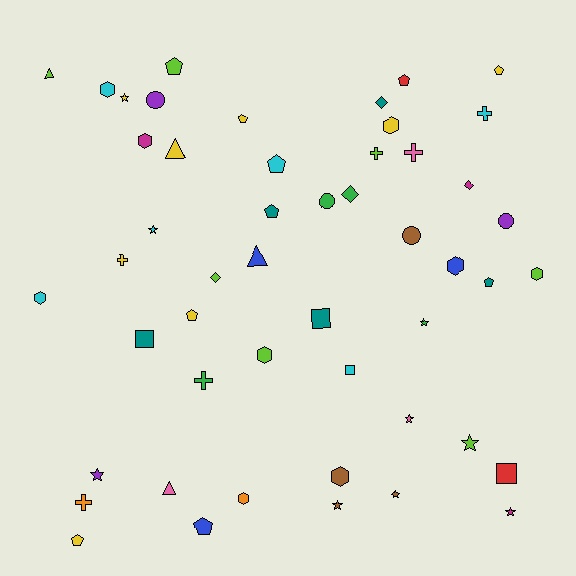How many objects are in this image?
There are 50 objects.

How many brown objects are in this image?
There are 4 brown objects.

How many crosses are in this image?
There are 6 crosses.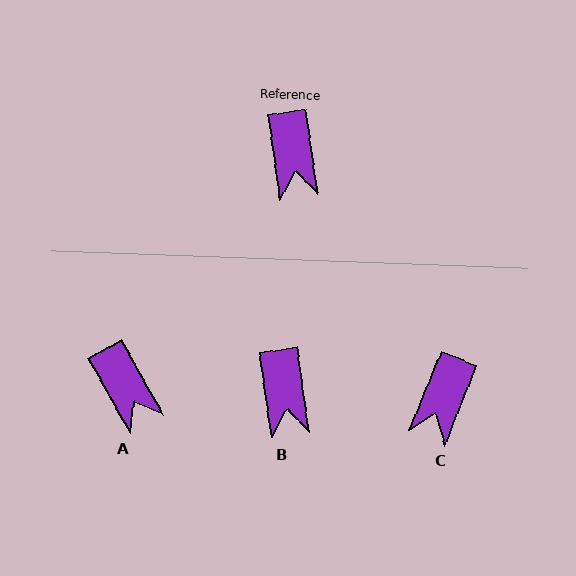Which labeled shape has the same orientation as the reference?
B.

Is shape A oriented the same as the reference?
No, it is off by about 21 degrees.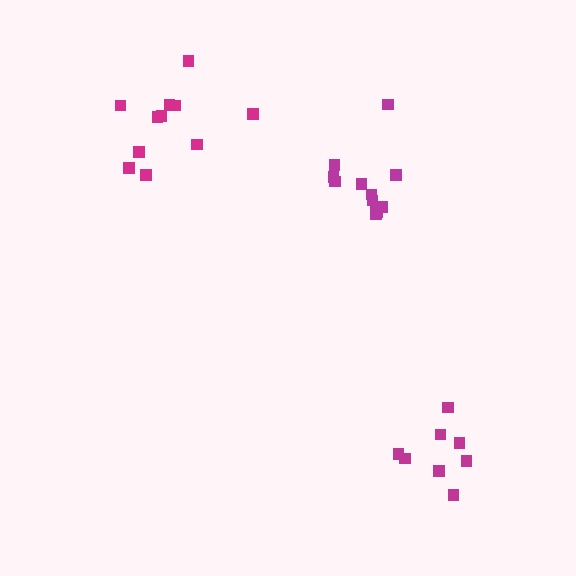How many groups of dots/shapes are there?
There are 3 groups.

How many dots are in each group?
Group 1: 11 dots, Group 2: 12 dots, Group 3: 8 dots (31 total).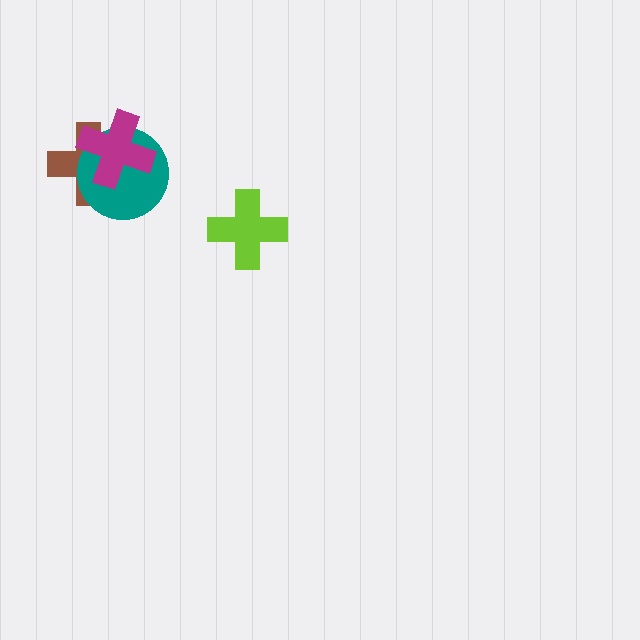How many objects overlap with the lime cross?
0 objects overlap with the lime cross.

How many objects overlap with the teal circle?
2 objects overlap with the teal circle.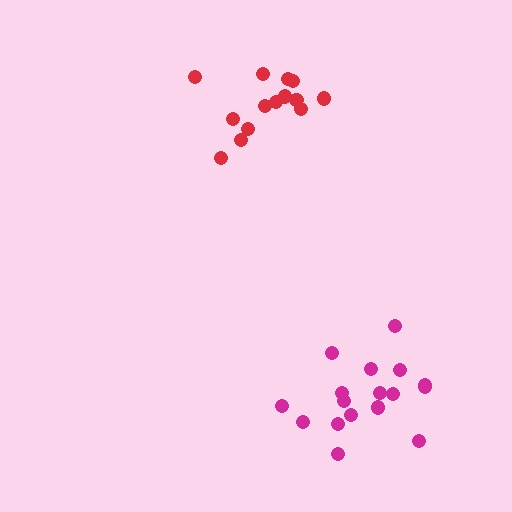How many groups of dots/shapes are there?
There are 2 groups.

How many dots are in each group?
Group 1: 17 dots, Group 2: 14 dots (31 total).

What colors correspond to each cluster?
The clusters are colored: magenta, red.